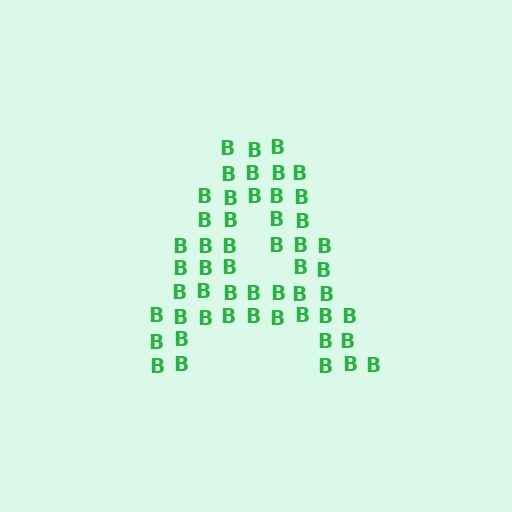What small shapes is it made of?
It is made of small letter B's.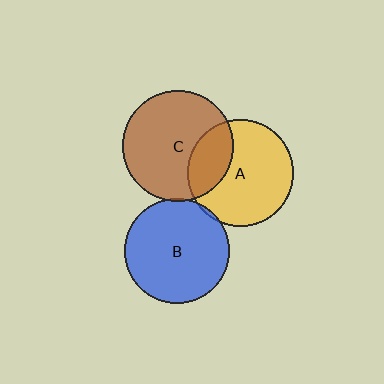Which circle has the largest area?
Circle C (brown).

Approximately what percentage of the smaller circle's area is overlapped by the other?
Approximately 5%.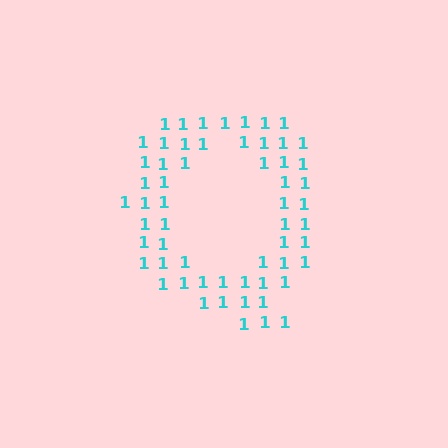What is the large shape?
The large shape is the letter Q.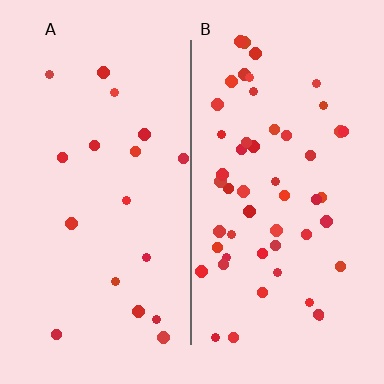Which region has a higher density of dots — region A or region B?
B (the right).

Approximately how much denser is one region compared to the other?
Approximately 2.9× — region B over region A.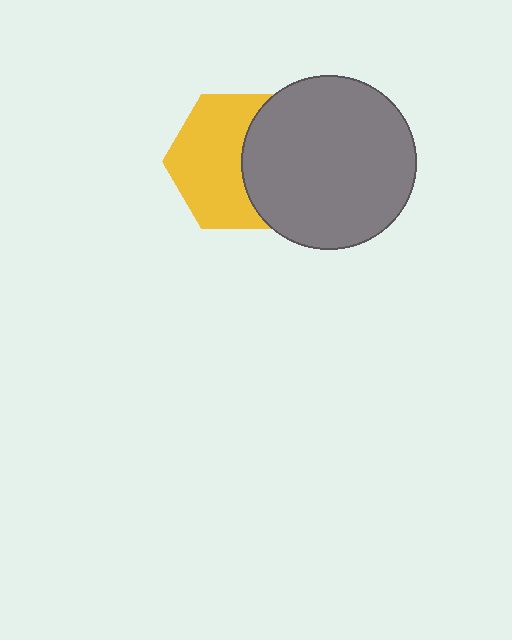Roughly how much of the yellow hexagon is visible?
About half of it is visible (roughly 59%).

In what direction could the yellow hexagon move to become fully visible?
The yellow hexagon could move left. That would shift it out from behind the gray circle entirely.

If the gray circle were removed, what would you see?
You would see the complete yellow hexagon.